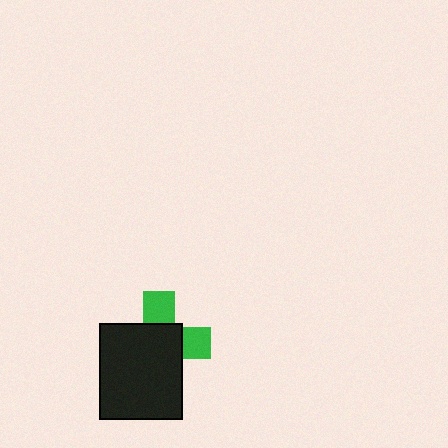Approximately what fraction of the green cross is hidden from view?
Roughly 66% of the green cross is hidden behind the black rectangle.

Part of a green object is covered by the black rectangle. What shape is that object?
It is a cross.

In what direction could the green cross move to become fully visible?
The green cross could move toward the upper-right. That would shift it out from behind the black rectangle entirely.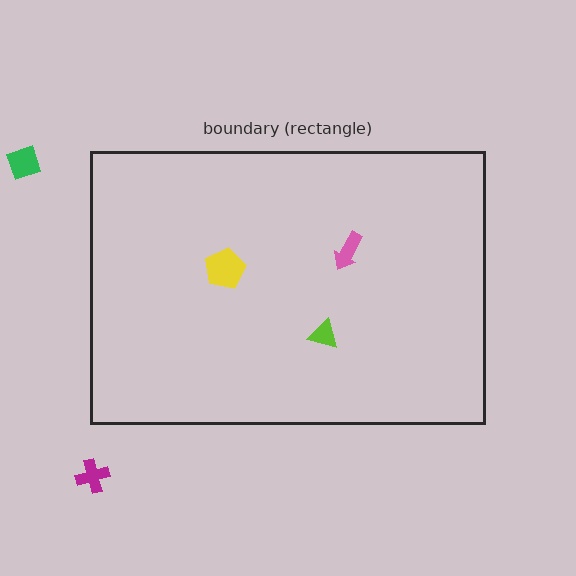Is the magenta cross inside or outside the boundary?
Outside.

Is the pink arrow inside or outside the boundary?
Inside.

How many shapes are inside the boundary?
3 inside, 2 outside.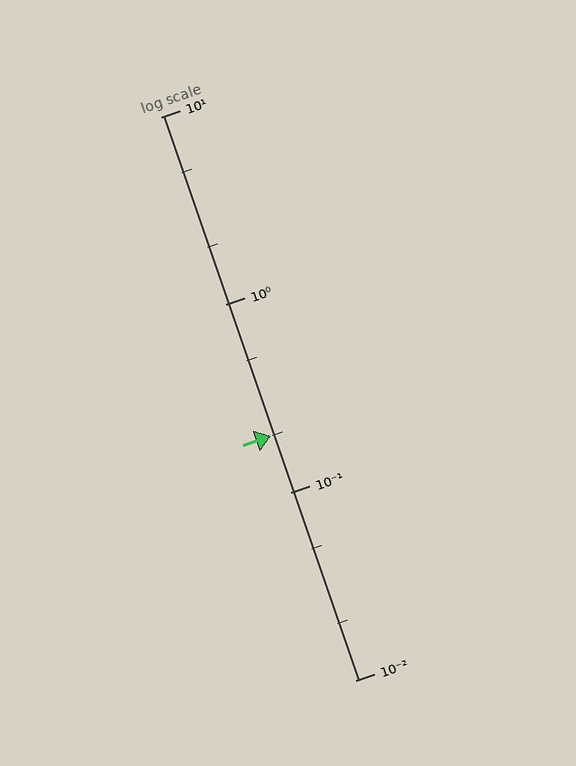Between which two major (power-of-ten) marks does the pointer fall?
The pointer is between 0.1 and 1.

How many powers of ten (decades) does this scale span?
The scale spans 3 decades, from 0.01 to 10.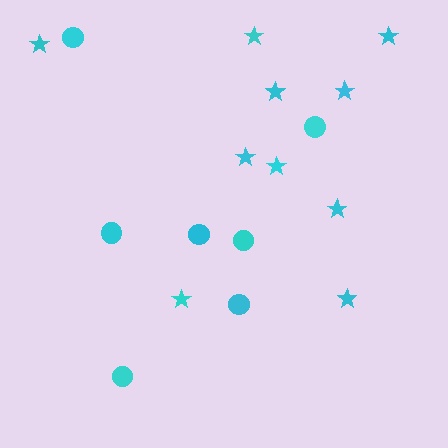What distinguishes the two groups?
There are 2 groups: one group of circles (7) and one group of stars (10).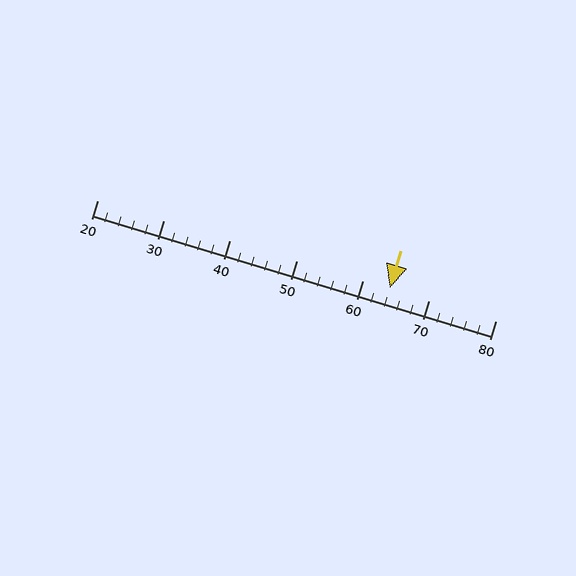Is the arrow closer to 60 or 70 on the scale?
The arrow is closer to 60.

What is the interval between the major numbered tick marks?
The major tick marks are spaced 10 units apart.